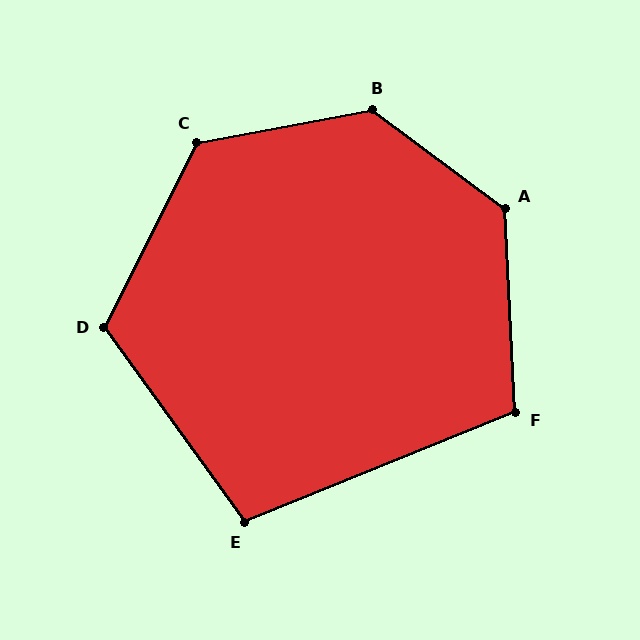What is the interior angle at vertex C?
Approximately 127 degrees (obtuse).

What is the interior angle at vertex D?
Approximately 118 degrees (obtuse).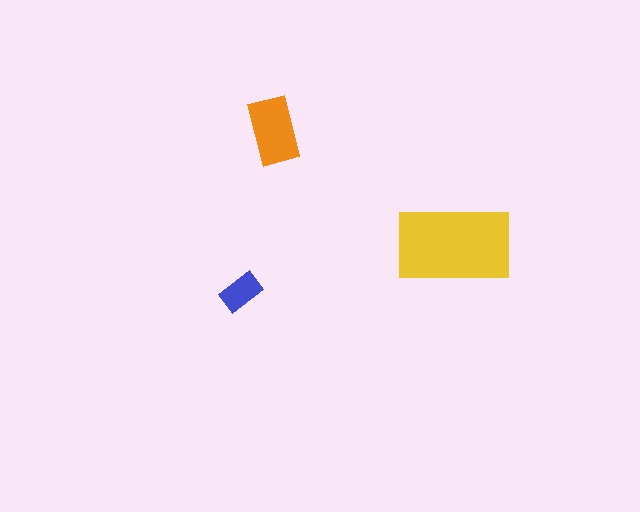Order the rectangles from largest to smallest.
the yellow one, the orange one, the blue one.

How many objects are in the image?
There are 3 objects in the image.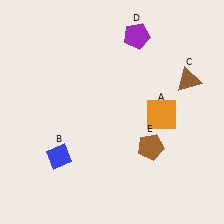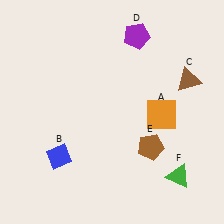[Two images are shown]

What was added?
A green triangle (F) was added in Image 2.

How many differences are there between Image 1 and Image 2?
There is 1 difference between the two images.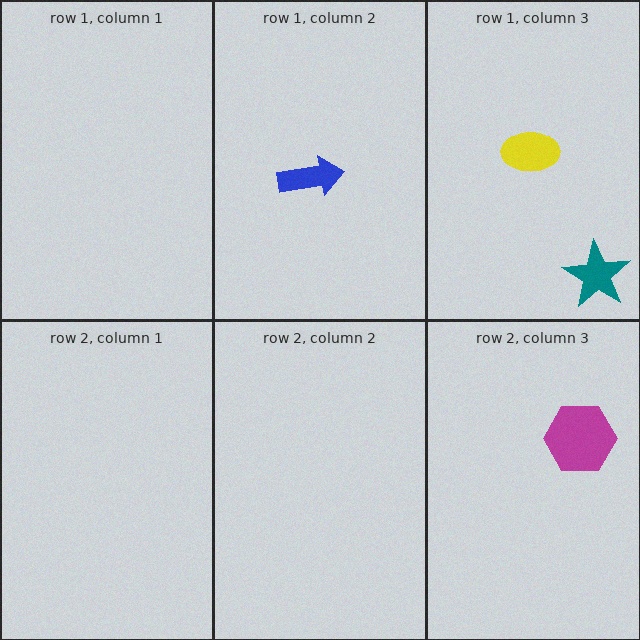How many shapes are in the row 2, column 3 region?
1.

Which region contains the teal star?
The row 1, column 3 region.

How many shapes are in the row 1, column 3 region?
2.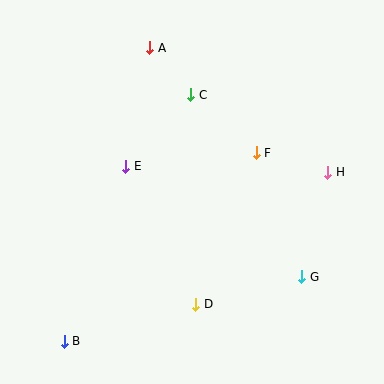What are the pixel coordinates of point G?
Point G is at (302, 277).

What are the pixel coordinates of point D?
Point D is at (196, 304).